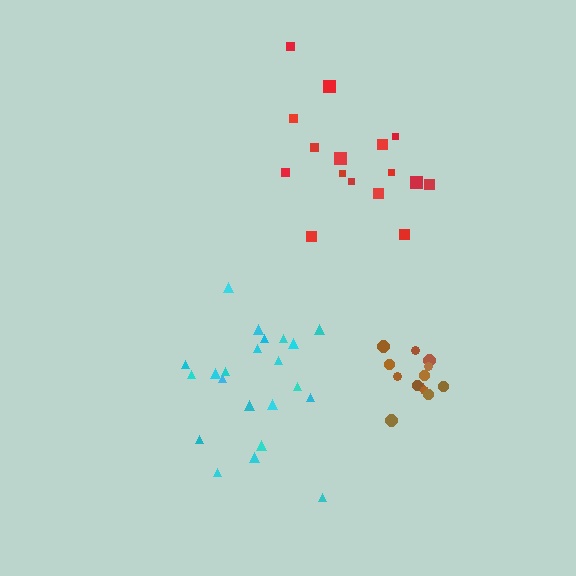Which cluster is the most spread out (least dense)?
Red.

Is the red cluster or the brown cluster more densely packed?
Brown.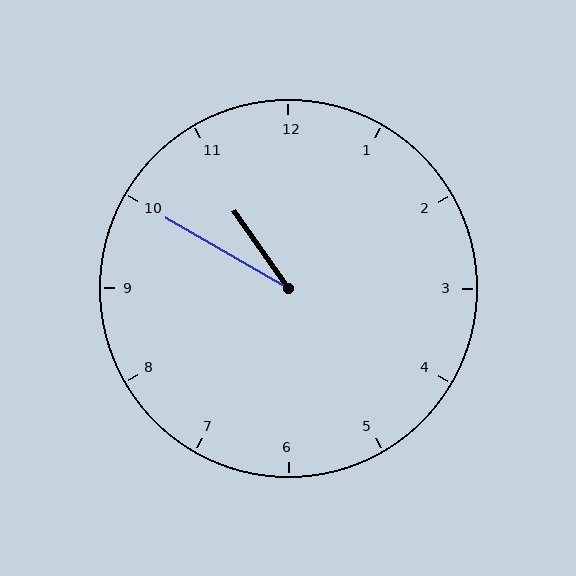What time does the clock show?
10:50.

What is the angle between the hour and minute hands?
Approximately 25 degrees.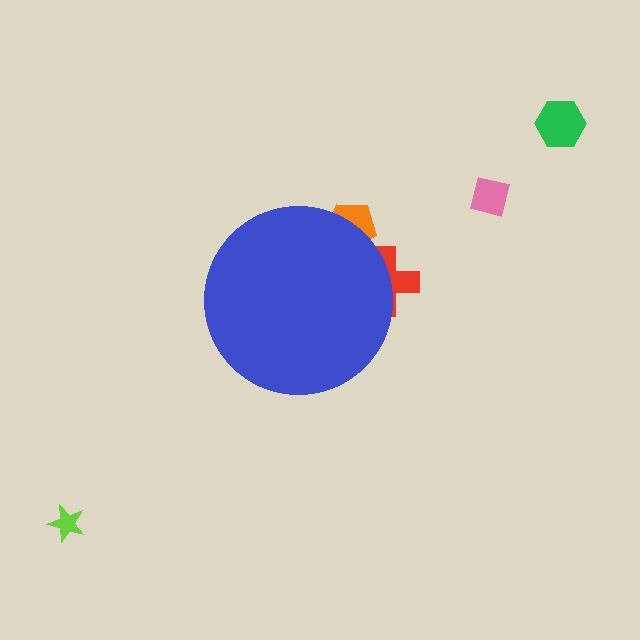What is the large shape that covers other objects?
A blue circle.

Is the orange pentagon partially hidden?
Yes, the orange pentagon is partially hidden behind the blue circle.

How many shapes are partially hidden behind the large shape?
2 shapes are partially hidden.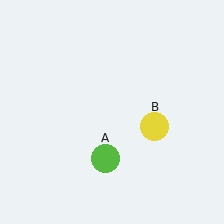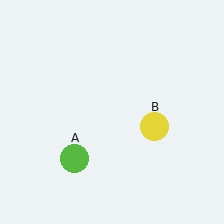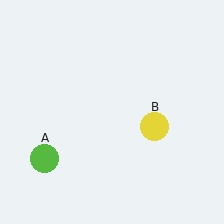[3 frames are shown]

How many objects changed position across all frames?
1 object changed position: lime circle (object A).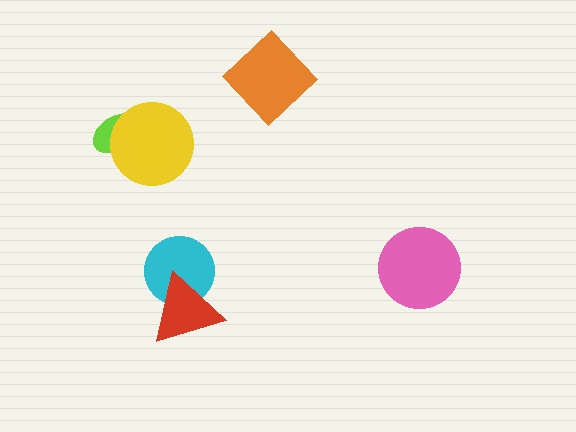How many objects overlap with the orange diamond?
0 objects overlap with the orange diamond.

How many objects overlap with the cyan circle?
1 object overlaps with the cyan circle.